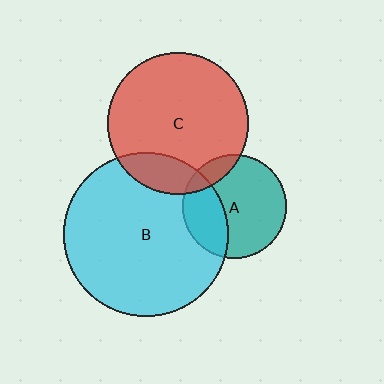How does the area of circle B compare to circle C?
Approximately 1.4 times.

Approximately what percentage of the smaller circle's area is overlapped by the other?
Approximately 10%.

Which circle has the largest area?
Circle B (cyan).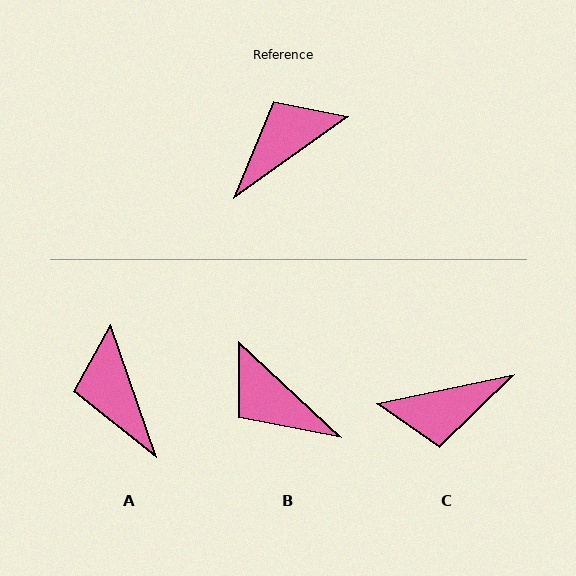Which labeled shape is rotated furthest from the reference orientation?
C, about 157 degrees away.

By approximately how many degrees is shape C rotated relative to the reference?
Approximately 157 degrees counter-clockwise.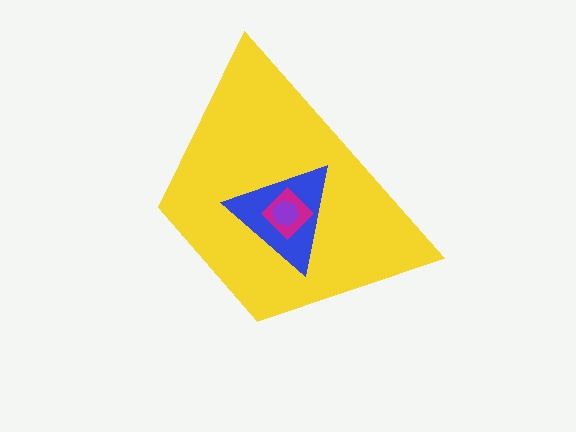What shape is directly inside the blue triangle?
The magenta diamond.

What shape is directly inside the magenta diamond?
The purple hexagon.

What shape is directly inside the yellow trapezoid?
The blue triangle.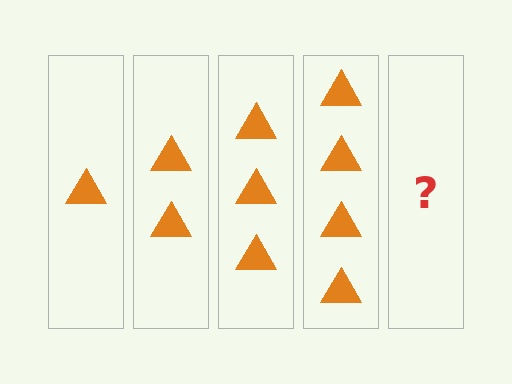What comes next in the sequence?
The next element should be 5 triangles.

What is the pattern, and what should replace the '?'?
The pattern is that each step adds one more triangle. The '?' should be 5 triangles.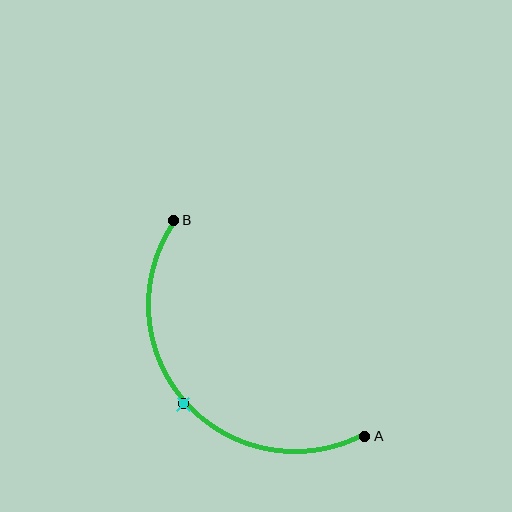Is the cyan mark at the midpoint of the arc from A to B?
Yes. The cyan mark lies on the arc at equal arc-length from both A and B — it is the arc midpoint.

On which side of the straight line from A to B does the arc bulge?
The arc bulges below and to the left of the straight line connecting A and B.